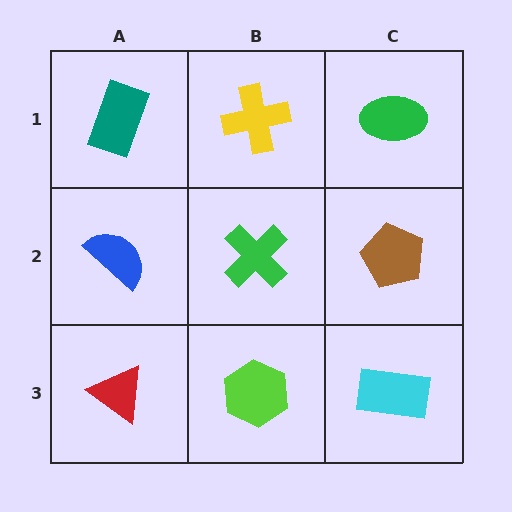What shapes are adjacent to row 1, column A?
A blue semicircle (row 2, column A), a yellow cross (row 1, column B).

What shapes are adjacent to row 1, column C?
A brown pentagon (row 2, column C), a yellow cross (row 1, column B).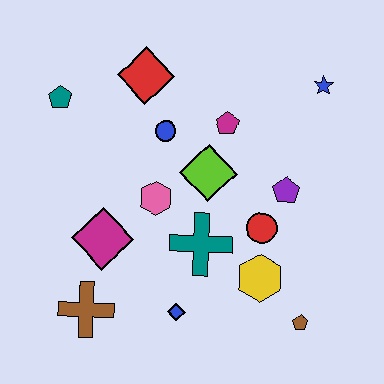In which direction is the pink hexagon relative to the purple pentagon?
The pink hexagon is to the left of the purple pentagon.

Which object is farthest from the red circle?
The teal pentagon is farthest from the red circle.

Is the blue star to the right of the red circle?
Yes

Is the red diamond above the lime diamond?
Yes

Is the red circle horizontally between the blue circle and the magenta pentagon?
No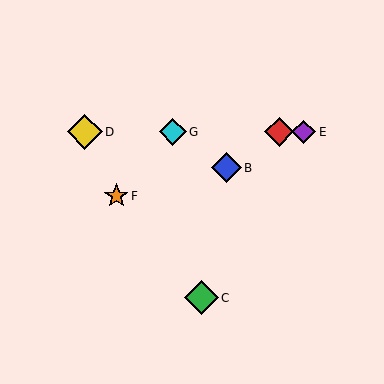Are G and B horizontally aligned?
No, G is at y≈132 and B is at y≈168.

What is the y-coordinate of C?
Object C is at y≈298.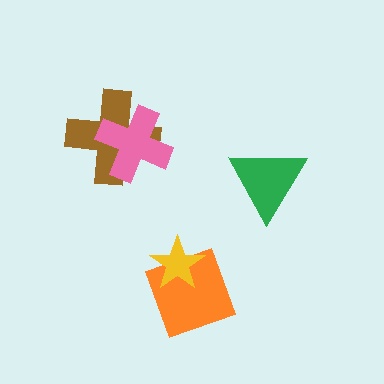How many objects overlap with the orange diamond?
1 object overlaps with the orange diamond.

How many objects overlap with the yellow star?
1 object overlaps with the yellow star.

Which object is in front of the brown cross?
The pink cross is in front of the brown cross.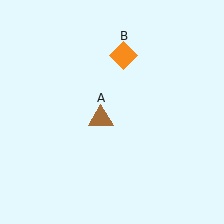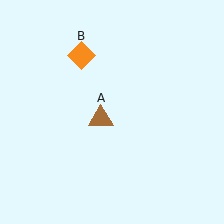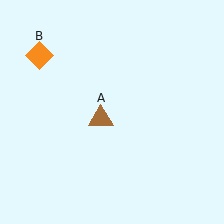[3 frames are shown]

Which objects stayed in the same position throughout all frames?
Brown triangle (object A) remained stationary.